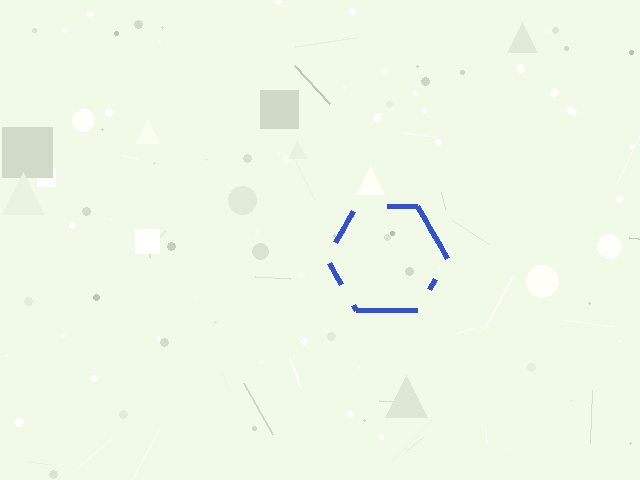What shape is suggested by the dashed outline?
The dashed outline suggests a hexagon.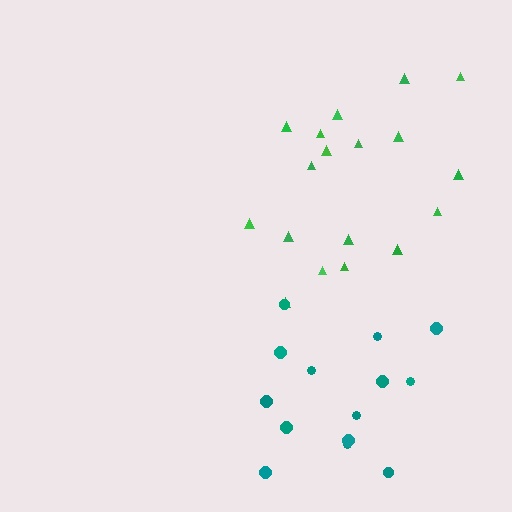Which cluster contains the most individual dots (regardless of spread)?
Green (18).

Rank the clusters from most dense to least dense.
green, teal.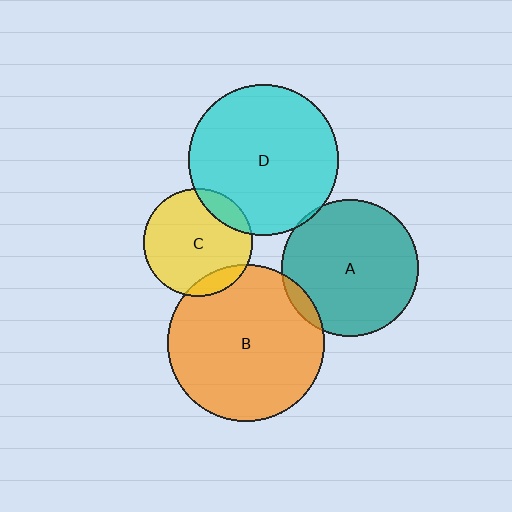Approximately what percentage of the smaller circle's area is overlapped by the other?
Approximately 10%.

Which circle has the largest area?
Circle B (orange).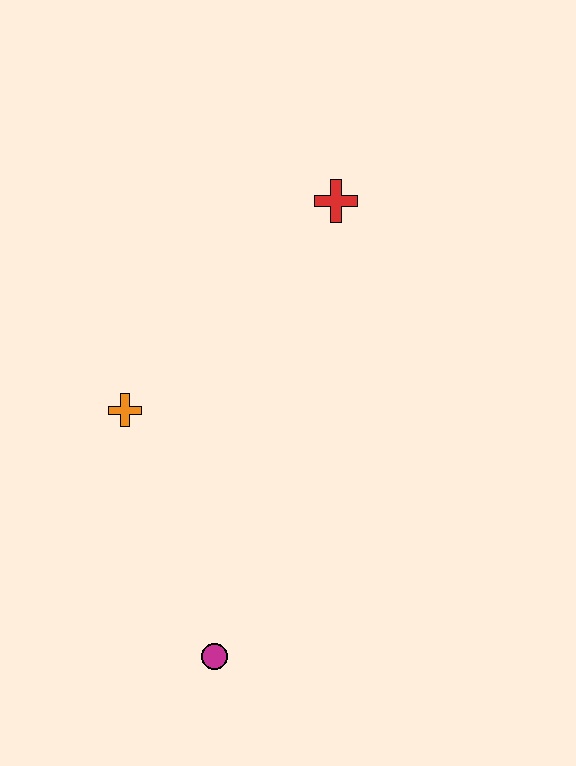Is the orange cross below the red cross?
Yes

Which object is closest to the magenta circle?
The orange cross is closest to the magenta circle.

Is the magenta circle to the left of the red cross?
Yes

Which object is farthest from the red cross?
The magenta circle is farthest from the red cross.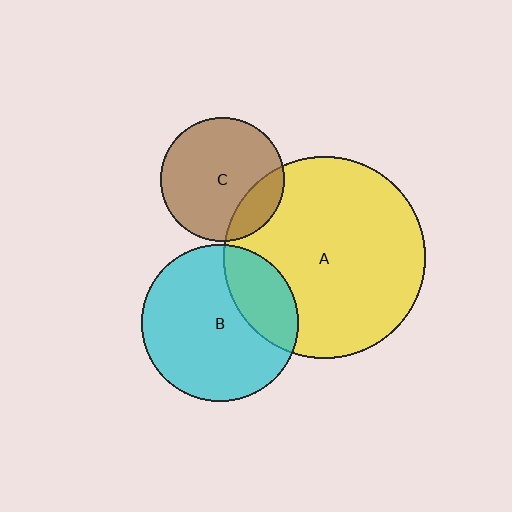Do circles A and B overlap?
Yes.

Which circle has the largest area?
Circle A (yellow).